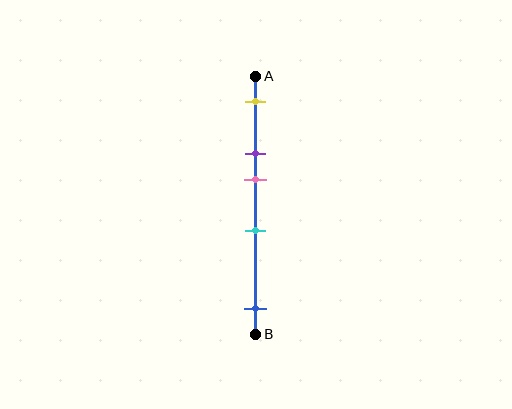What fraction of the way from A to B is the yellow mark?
The yellow mark is approximately 10% (0.1) of the way from A to B.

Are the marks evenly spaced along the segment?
No, the marks are not evenly spaced.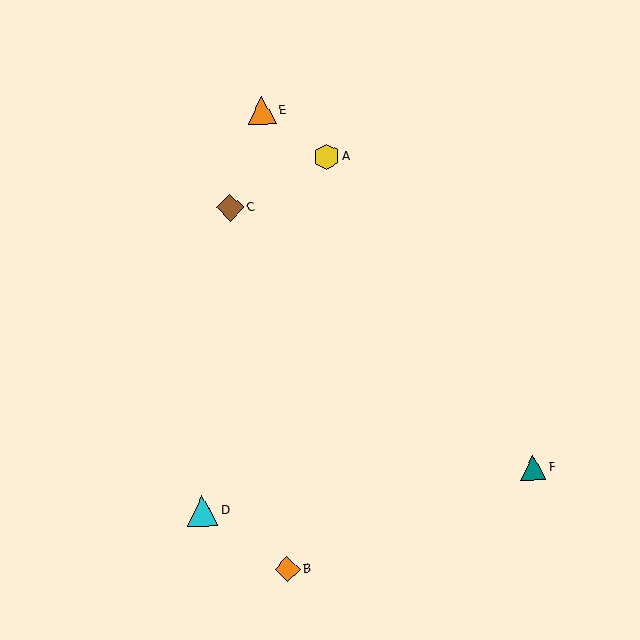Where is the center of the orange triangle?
The center of the orange triangle is at (262, 111).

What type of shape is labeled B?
Shape B is an orange diamond.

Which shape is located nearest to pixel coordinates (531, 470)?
The teal triangle (labeled F) at (533, 467) is nearest to that location.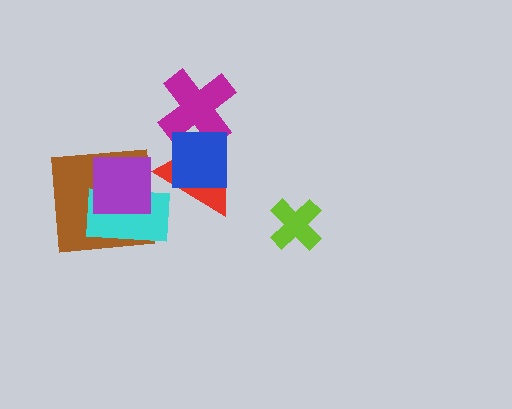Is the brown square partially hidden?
Yes, it is partially covered by another shape.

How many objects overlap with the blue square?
2 objects overlap with the blue square.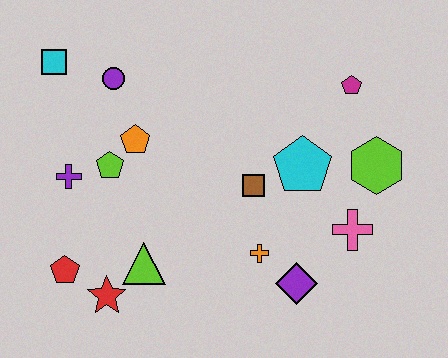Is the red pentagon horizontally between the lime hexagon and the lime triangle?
No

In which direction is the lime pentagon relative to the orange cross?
The lime pentagon is to the left of the orange cross.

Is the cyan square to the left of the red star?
Yes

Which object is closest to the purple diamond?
The orange cross is closest to the purple diamond.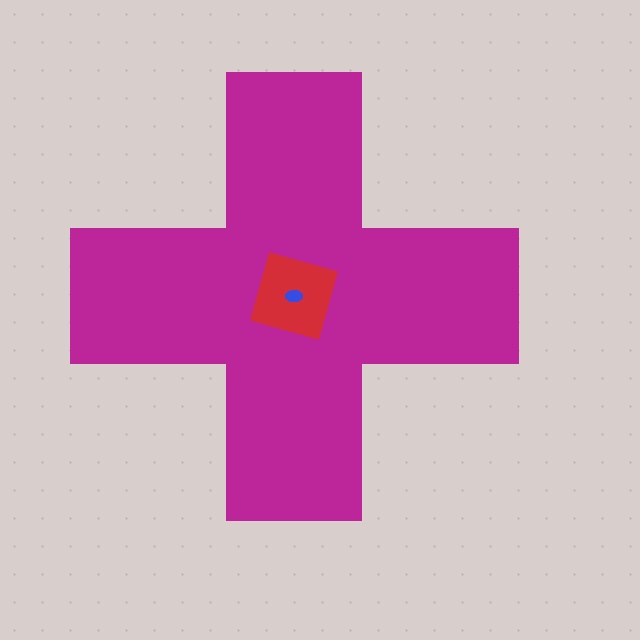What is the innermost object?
The blue ellipse.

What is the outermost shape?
The magenta cross.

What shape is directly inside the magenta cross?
The red square.